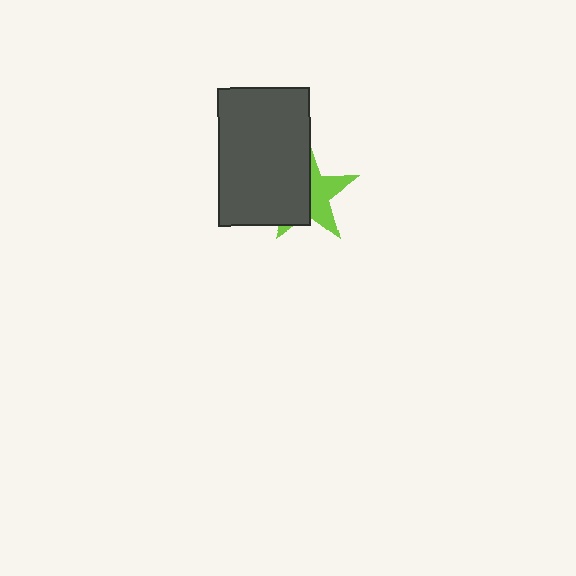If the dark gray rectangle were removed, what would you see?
You would see the complete lime star.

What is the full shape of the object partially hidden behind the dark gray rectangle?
The partially hidden object is a lime star.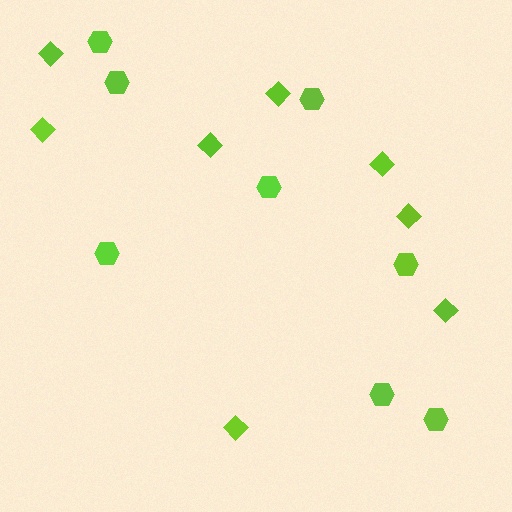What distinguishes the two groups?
There are 2 groups: one group of hexagons (8) and one group of diamonds (8).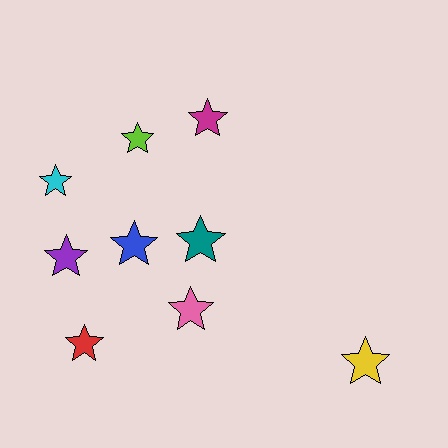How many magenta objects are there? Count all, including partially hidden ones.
There is 1 magenta object.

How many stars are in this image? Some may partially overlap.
There are 9 stars.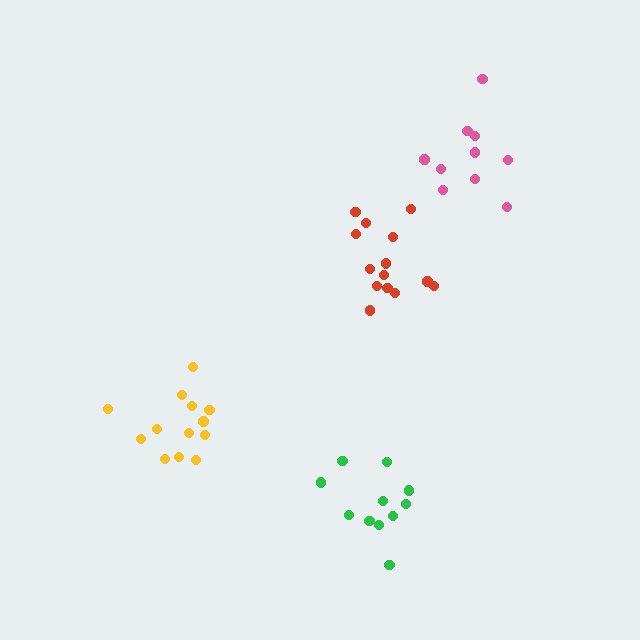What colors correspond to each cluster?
The clusters are colored: yellow, pink, green, red.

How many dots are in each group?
Group 1: 13 dots, Group 2: 10 dots, Group 3: 11 dots, Group 4: 14 dots (48 total).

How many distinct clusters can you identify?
There are 4 distinct clusters.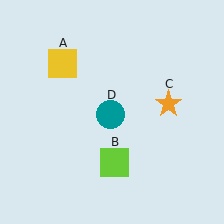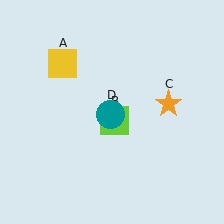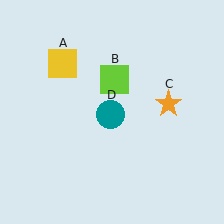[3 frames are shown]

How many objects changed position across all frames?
1 object changed position: lime square (object B).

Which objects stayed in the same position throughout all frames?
Yellow square (object A) and orange star (object C) and teal circle (object D) remained stationary.